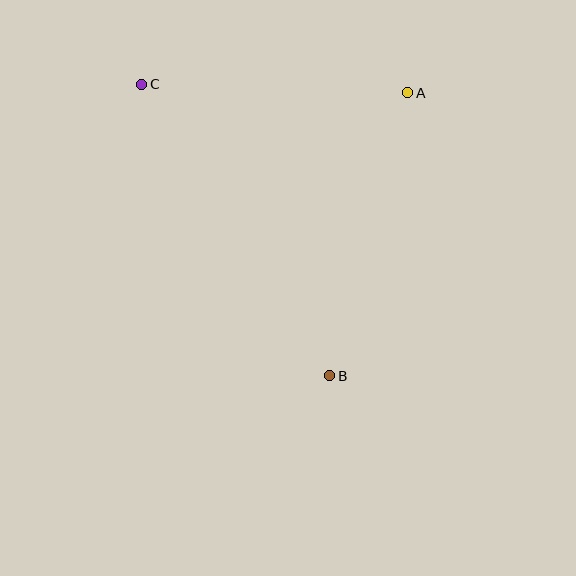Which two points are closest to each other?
Points A and C are closest to each other.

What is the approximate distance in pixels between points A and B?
The distance between A and B is approximately 293 pixels.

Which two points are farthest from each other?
Points B and C are farthest from each other.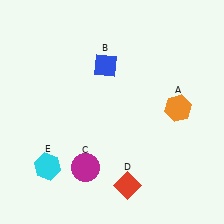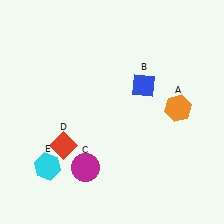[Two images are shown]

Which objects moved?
The objects that moved are: the blue diamond (B), the red diamond (D).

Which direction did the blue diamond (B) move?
The blue diamond (B) moved right.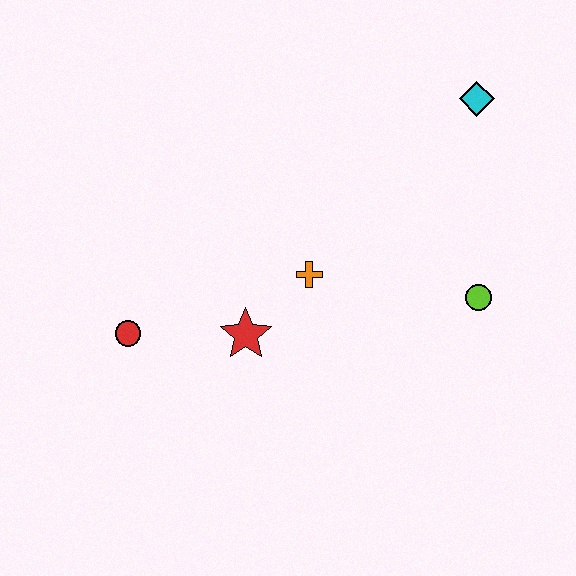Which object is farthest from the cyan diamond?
The red circle is farthest from the cyan diamond.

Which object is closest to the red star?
The orange cross is closest to the red star.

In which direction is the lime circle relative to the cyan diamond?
The lime circle is below the cyan diamond.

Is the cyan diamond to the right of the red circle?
Yes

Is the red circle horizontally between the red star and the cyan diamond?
No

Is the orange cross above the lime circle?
Yes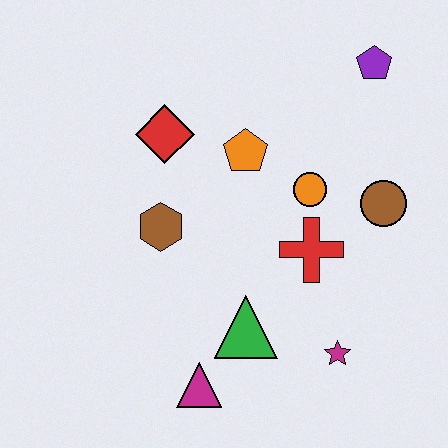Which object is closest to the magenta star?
The green triangle is closest to the magenta star.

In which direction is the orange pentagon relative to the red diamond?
The orange pentagon is to the right of the red diamond.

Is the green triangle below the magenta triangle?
No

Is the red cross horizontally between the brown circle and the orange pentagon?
Yes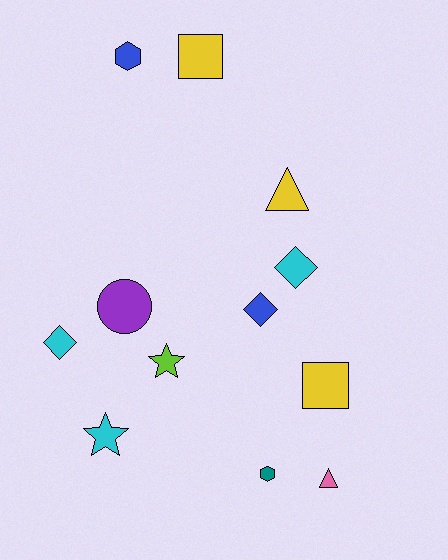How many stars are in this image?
There are 2 stars.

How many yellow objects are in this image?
There are 3 yellow objects.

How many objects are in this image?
There are 12 objects.